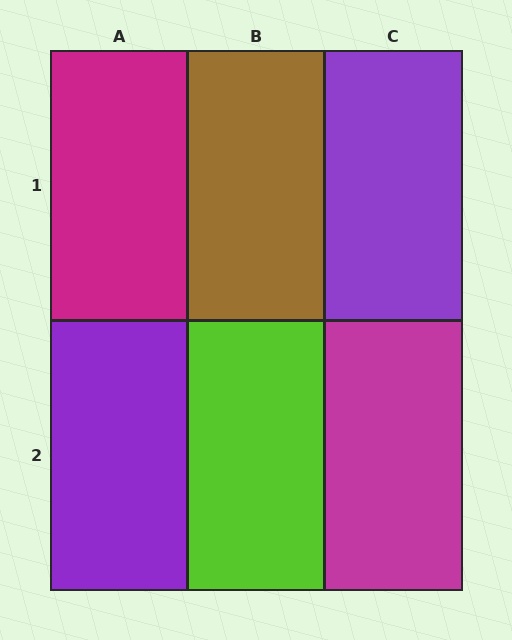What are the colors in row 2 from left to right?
Purple, lime, magenta.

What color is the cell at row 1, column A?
Magenta.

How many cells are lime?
1 cell is lime.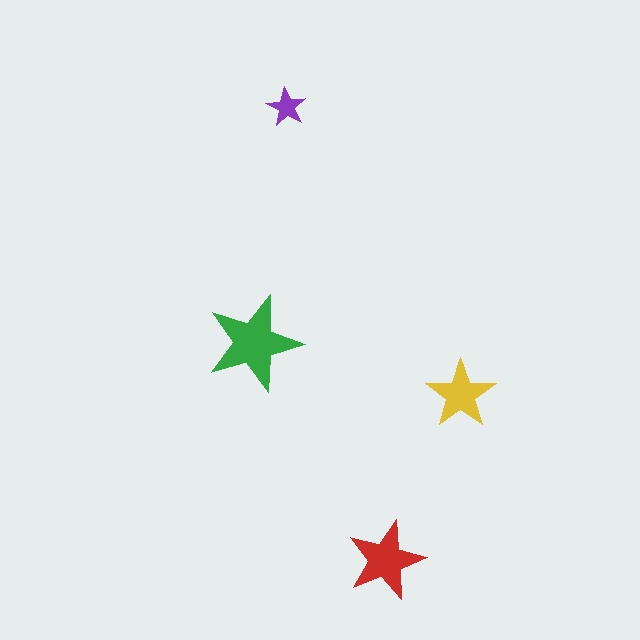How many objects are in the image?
There are 4 objects in the image.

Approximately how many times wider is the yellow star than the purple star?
About 1.5 times wider.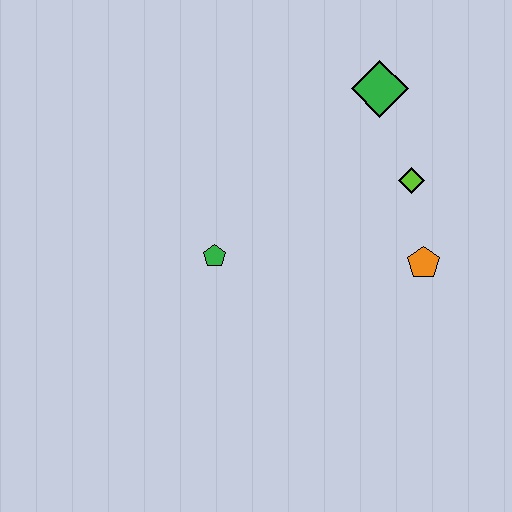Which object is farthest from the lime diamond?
The green pentagon is farthest from the lime diamond.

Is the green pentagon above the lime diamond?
No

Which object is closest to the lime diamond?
The orange pentagon is closest to the lime diamond.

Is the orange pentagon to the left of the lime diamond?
No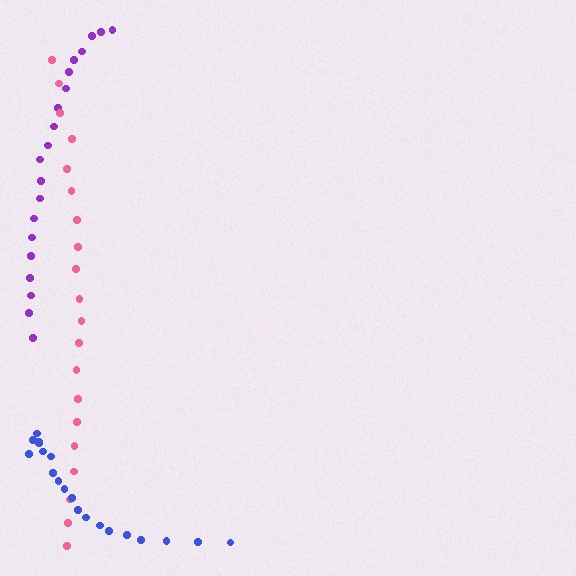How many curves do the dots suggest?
There are 3 distinct paths.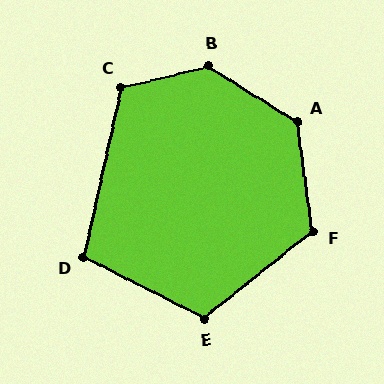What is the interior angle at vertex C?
Approximately 116 degrees (obtuse).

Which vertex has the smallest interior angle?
D, at approximately 104 degrees.